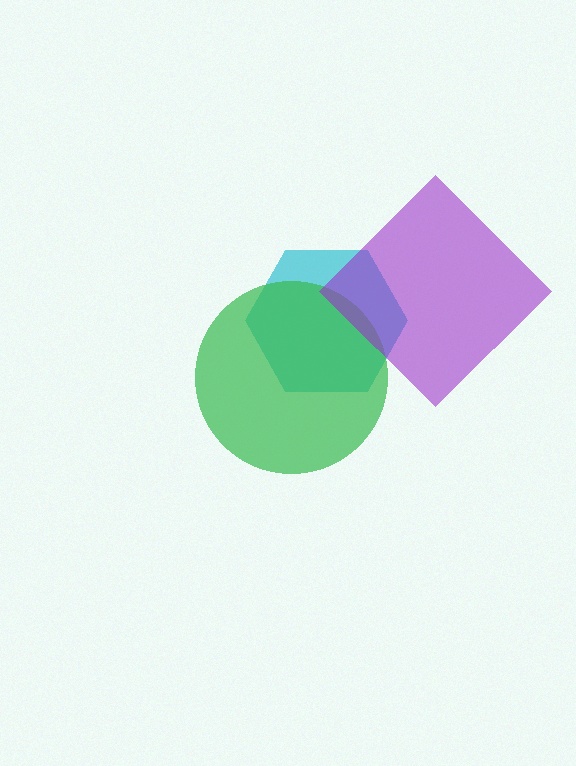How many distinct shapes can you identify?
There are 3 distinct shapes: a cyan hexagon, a green circle, a purple diamond.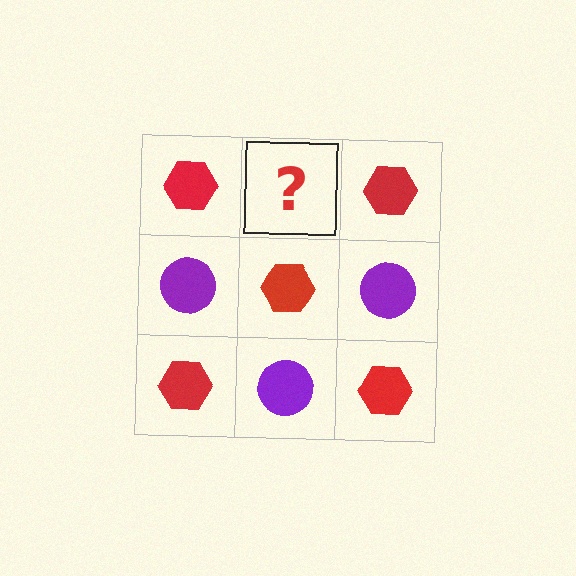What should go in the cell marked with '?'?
The missing cell should contain a purple circle.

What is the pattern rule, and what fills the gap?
The rule is that it alternates red hexagon and purple circle in a checkerboard pattern. The gap should be filled with a purple circle.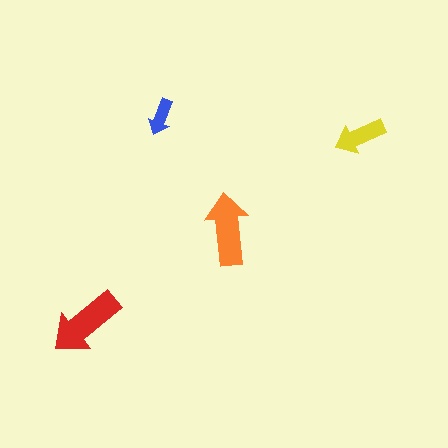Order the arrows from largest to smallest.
the red one, the orange one, the yellow one, the blue one.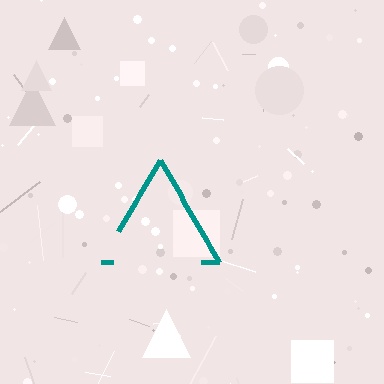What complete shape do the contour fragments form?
The contour fragments form a triangle.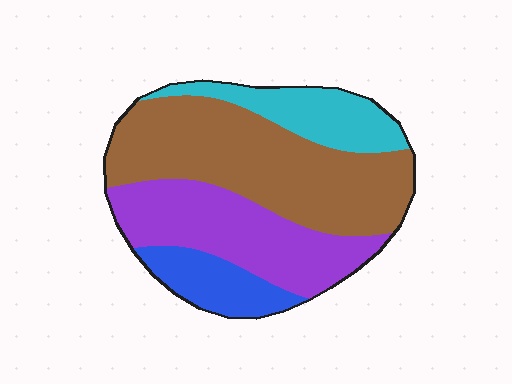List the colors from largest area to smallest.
From largest to smallest: brown, purple, cyan, blue.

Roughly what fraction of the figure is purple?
Purple covers about 30% of the figure.